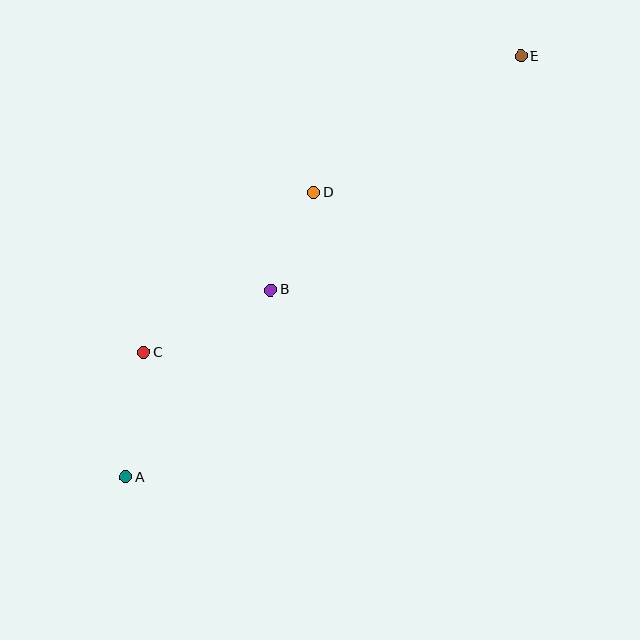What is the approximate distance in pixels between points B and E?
The distance between B and E is approximately 342 pixels.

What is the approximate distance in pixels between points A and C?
The distance between A and C is approximately 126 pixels.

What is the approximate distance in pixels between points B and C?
The distance between B and C is approximately 142 pixels.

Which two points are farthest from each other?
Points A and E are farthest from each other.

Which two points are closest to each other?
Points B and D are closest to each other.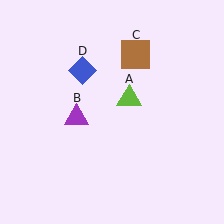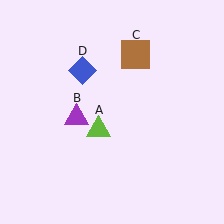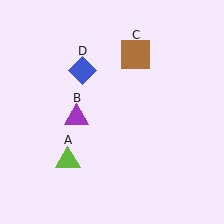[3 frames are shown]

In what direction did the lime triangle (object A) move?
The lime triangle (object A) moved down and to the left.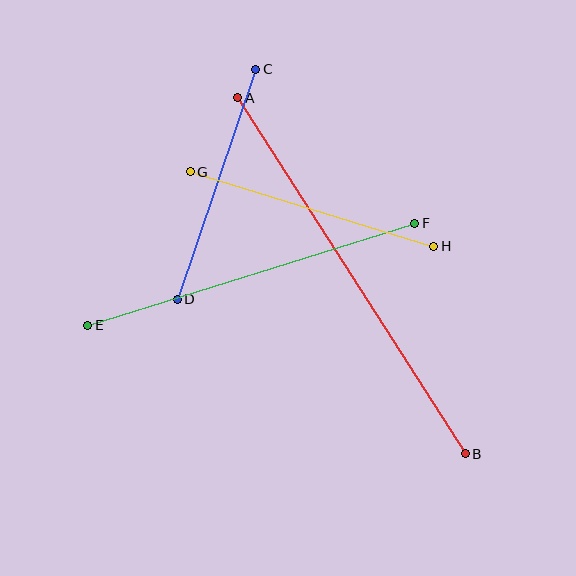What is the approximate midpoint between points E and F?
The midpoint is at approximately (251, 274) pixels.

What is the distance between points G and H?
The distance is approximately 255 pixels.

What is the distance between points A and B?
The distance is approximately 423 pixels.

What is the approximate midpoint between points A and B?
The midpoint is at approximately (351, 276) pixels.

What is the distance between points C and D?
The distance is approximately 243 pixels.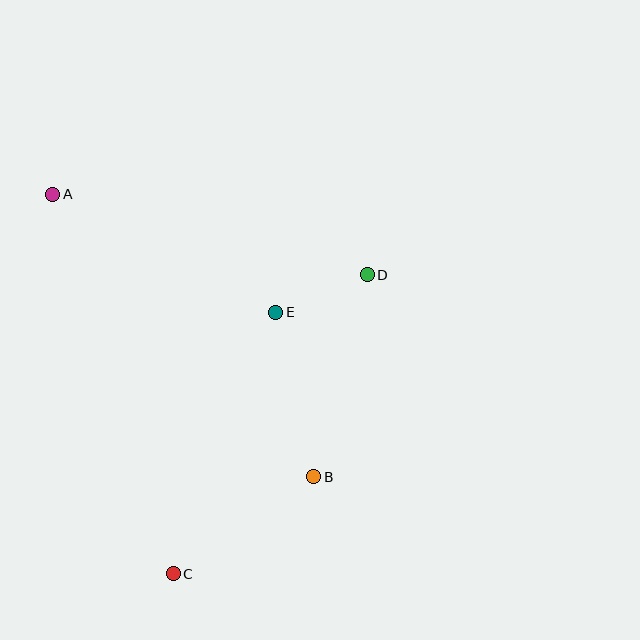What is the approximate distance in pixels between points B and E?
The distance between B and E is approximately 169 pixels.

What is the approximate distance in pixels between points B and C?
The distance between B and C is approximately 171 pixels.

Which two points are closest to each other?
Points D and E are closest to each other.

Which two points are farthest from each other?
Points A and C are farthest from each other.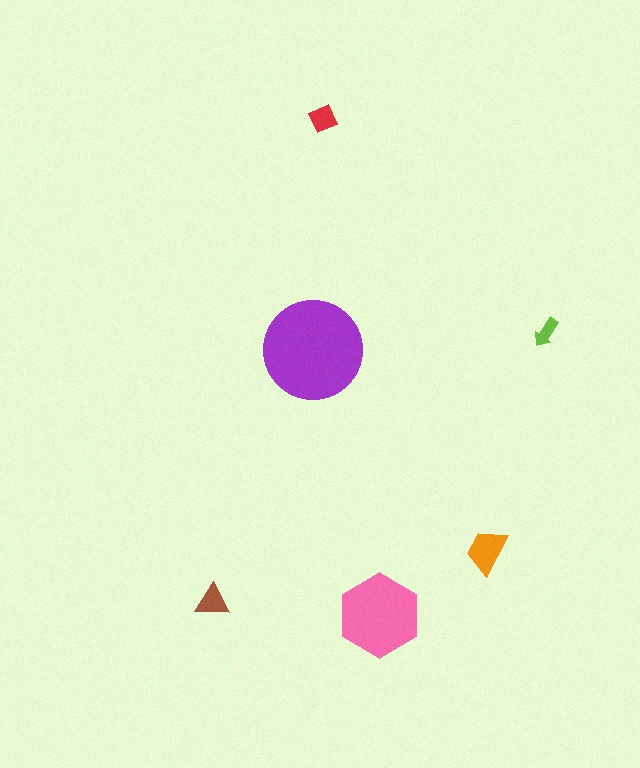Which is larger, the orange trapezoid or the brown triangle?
The orange trapezoid.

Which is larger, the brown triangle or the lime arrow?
The brown triangle.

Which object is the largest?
The purple circle.